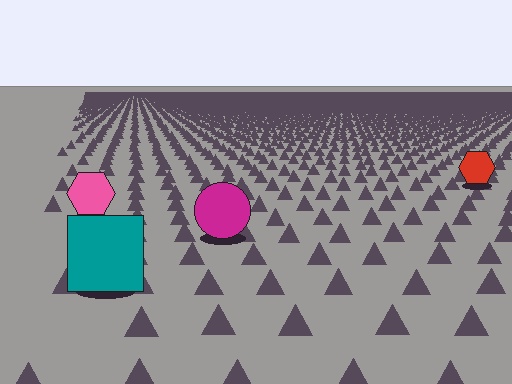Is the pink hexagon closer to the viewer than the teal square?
No. The teal square is closer — you can tell from the texture gradient: the ground texture is coarser near it.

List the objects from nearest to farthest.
From nearest to farthest: the teal square, the magenta circle, the pink hexagon, the red hexagon.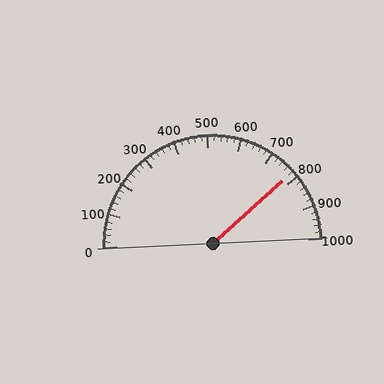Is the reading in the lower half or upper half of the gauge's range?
The reading is in the upper half of the range (0 to 1000).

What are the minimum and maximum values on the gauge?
The gauge ranges from 0 to 1000.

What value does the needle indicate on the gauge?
The needle indicates approximately 780.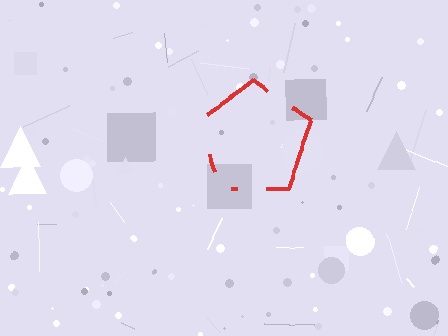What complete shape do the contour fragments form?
The contour fragments form a pentagon.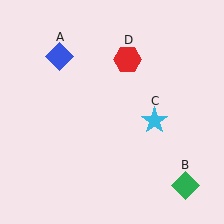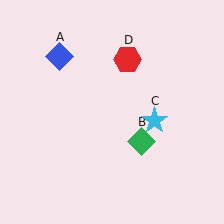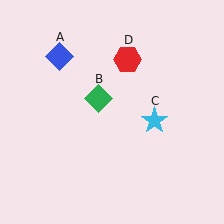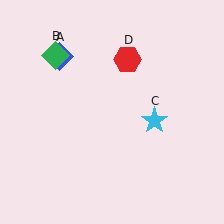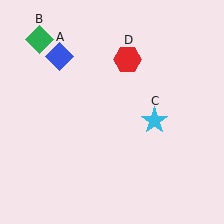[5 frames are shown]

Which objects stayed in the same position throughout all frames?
Blue diamond (object A) and cyan star (object C) and red hexagon (object D) remained stationary.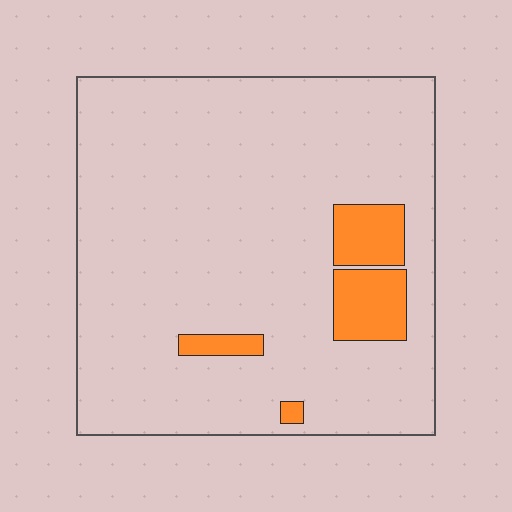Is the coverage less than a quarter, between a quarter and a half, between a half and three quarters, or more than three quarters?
Less than a quarter.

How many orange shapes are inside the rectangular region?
4.